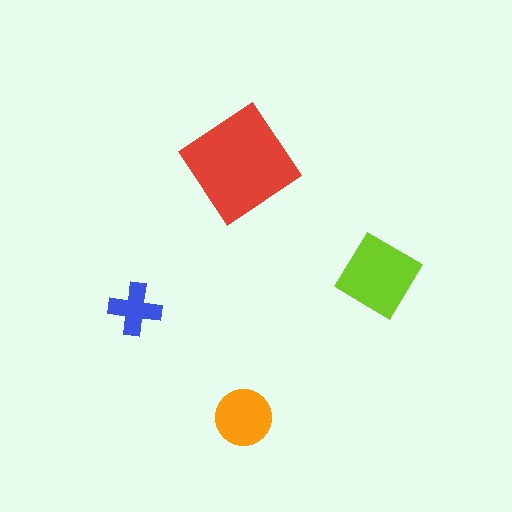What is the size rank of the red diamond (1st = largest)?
1st.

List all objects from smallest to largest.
The blue cross, the orange circle, the lime diamond, the red diamond.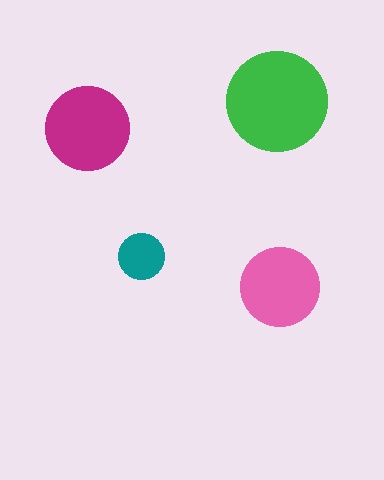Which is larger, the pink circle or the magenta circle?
The magenta one.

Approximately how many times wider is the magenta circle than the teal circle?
About 2 times wider.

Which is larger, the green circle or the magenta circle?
The green one.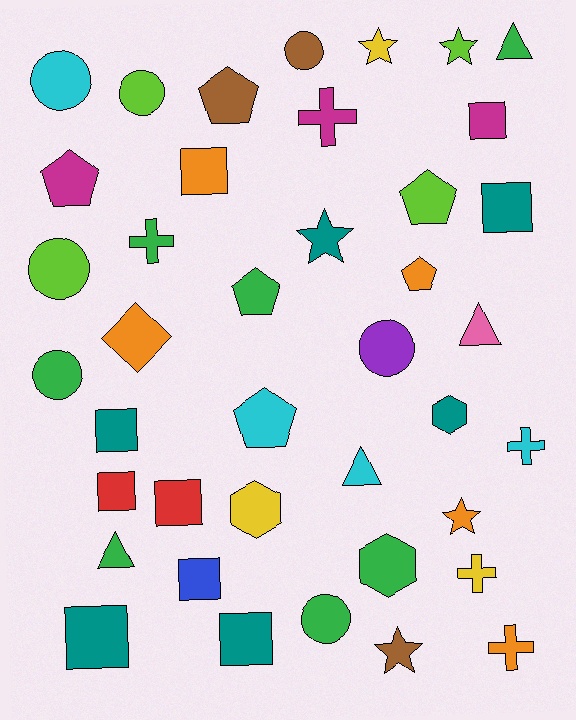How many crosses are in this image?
There are 5 crosses.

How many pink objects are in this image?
There is 1 pink object.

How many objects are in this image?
There are 40 objects.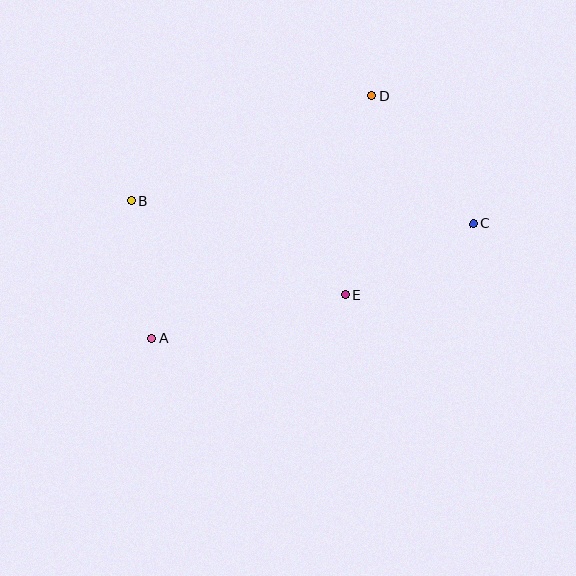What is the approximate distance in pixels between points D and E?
The distance between D and E is approximately 201 pixels.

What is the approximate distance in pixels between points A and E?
The distance between A and E is approximately 199 pixels.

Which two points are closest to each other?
Points A and B are closest to each other.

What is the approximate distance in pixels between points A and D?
The distance between A and D is approximately 328 pixels.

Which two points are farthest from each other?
Points B and C are farthest from each other.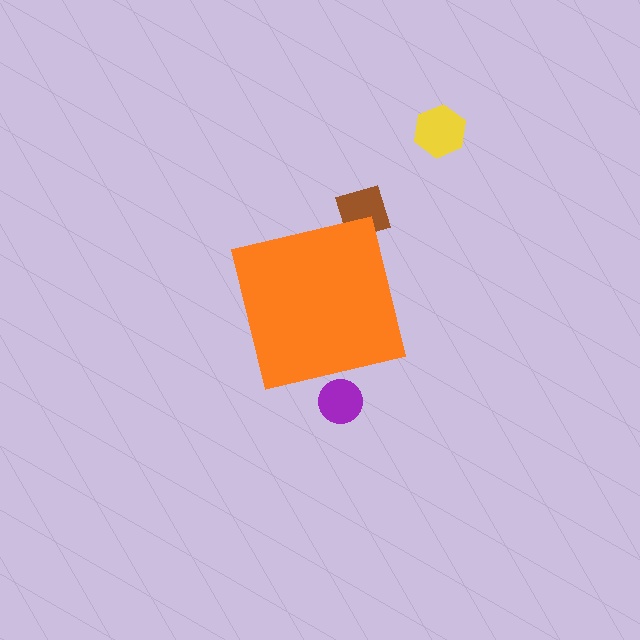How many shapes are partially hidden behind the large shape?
2 shapes are partially hidden.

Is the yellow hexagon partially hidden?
No, the yellow hexagon is fully visible.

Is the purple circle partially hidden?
Yes, the purple circle is partially hidden behind the orange square.